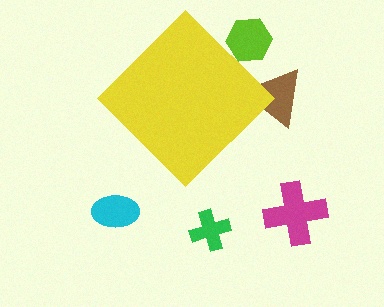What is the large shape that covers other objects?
A yellow diamond.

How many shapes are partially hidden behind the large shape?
2 shapes are partially hidden.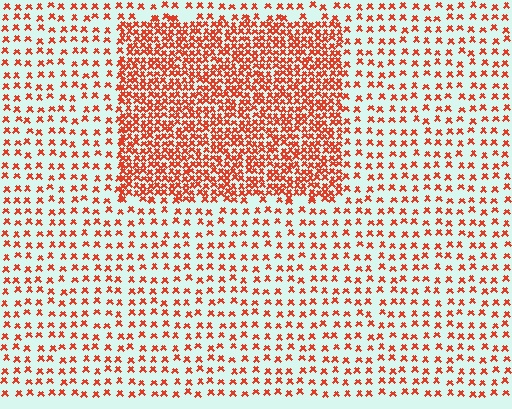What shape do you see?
I see a rectangle.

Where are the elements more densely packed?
The elements are more densely packed inside the rectangle boundary.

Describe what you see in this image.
The image contains small red elements arranged at two different densities. A rectangle-shaped region is visible where the elements are more densely packed than the surrounding area.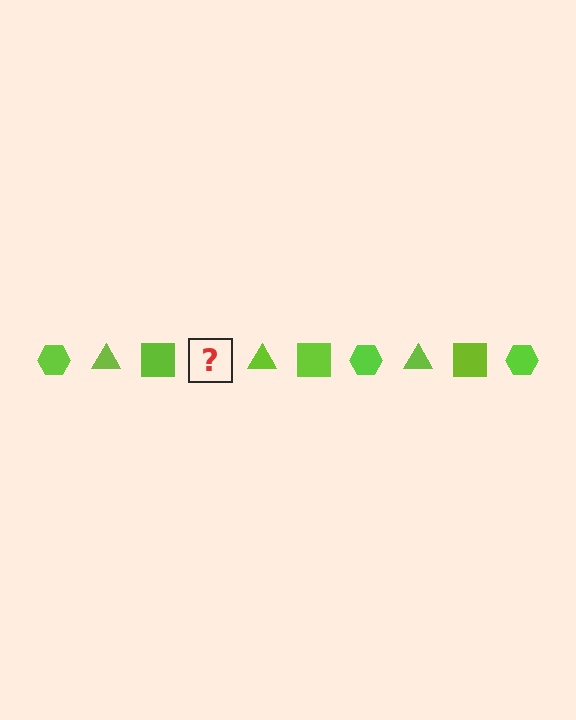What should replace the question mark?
The question mark should be replaced with a lime hexagon.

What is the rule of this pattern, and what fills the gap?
The rule is that the pattern cycles through hexagon, triangle, square shapes in lime. The gap should be filled with a lime hexagon.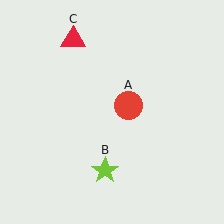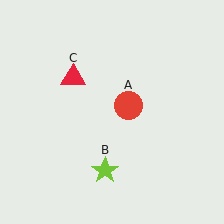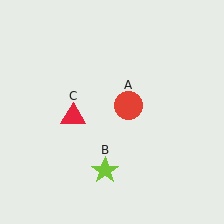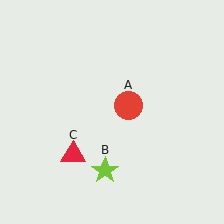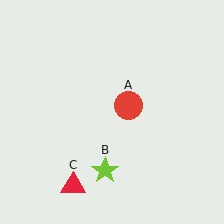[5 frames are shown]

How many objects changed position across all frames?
1 object changed position: red triangle (object C).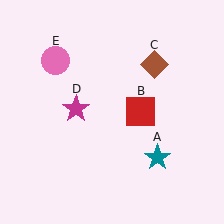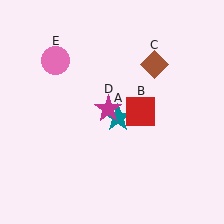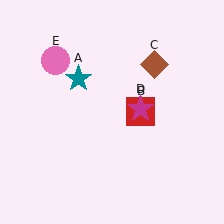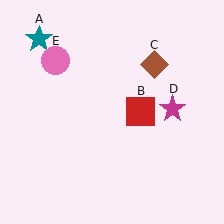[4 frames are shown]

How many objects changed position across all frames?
2 objects changed position: teal star (object A), magenta star (object D).